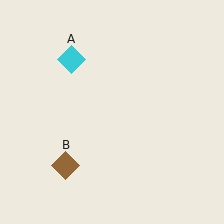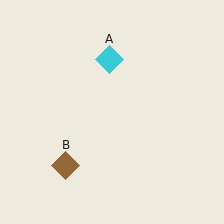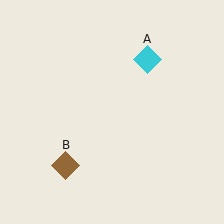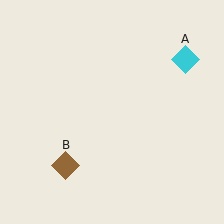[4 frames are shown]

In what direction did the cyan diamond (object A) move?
The cyan diamond (object A) moved right.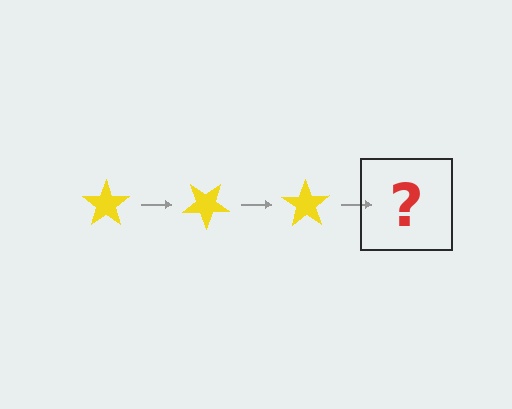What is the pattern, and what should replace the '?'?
The pattern is that the star rotates 35 degrees each step. The '?' should be a yellow star rotated 105 degrees.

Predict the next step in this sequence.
The next step is a yellow star rotated 105 degrees.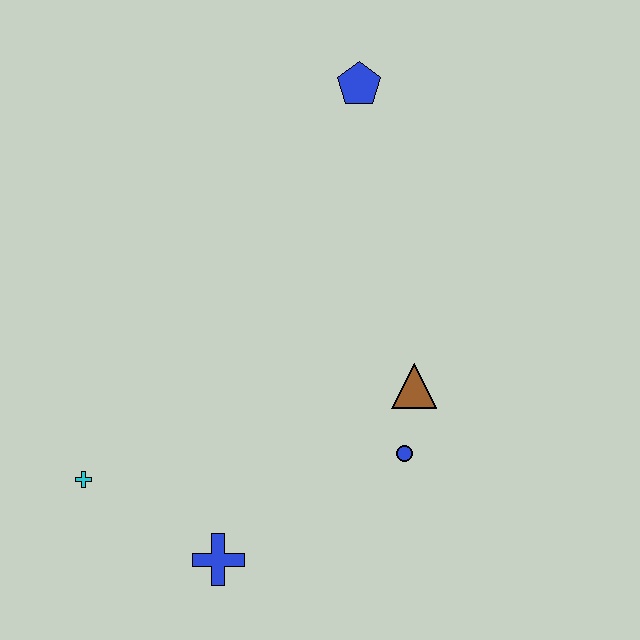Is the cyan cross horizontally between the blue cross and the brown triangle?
No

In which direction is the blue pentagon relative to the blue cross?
The blue pentagon is above the blue cross.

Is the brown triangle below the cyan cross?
No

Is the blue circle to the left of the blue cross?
No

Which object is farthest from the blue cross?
The blue pentagon is farthest from the blue cross.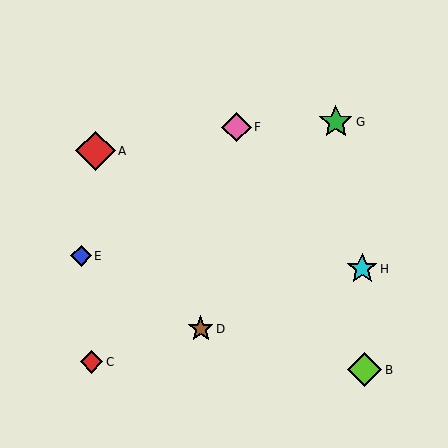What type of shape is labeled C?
Shape C is a red diamond.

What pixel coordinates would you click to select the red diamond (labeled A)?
Click at (95, 151) to select the red diamond A.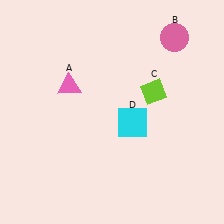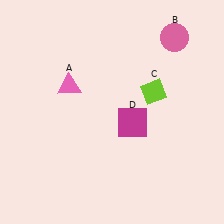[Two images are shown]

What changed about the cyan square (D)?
In Image 1, D is cyan. In Image 2, it changed to magenta.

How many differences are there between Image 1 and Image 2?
There is 1 difference between the two images.